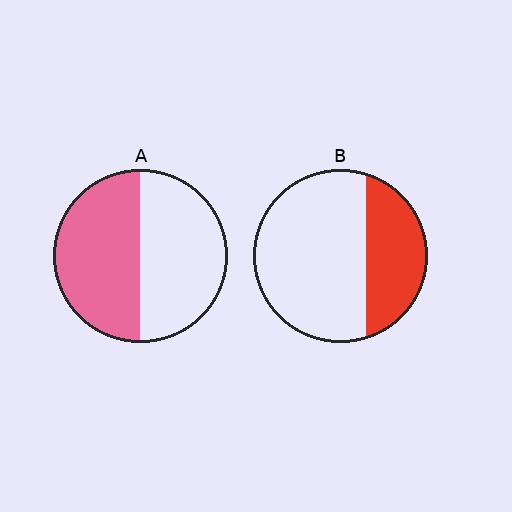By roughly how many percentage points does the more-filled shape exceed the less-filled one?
By roughly 20 percentage points (A over B).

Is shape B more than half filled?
No.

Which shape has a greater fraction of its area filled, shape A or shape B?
Shape A.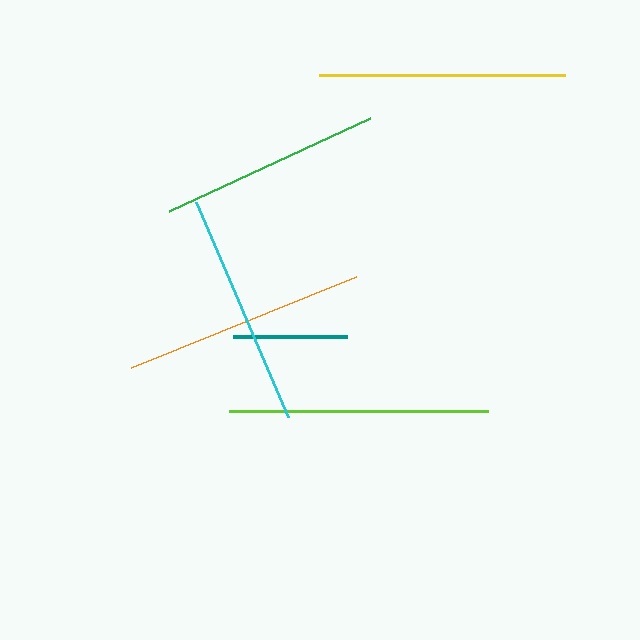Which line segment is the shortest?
The teal line is the shortest at approximately 114 pixels.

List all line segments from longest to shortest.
From longest to shortest: lime, yellow, orange, cyan, green, teal.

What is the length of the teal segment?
The teal segment is approximately 114 pixels long.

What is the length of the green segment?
The green segment is approximately 222 pixels long.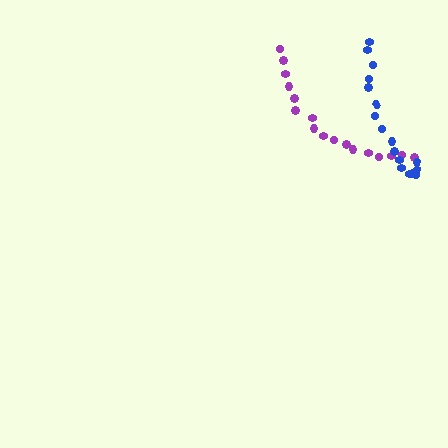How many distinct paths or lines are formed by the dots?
There are 2 distinct paths.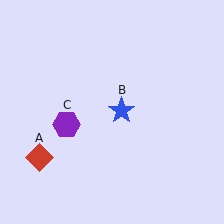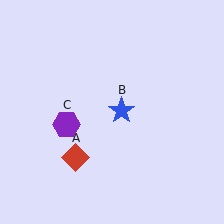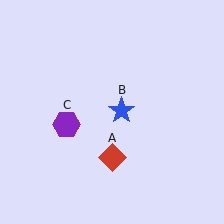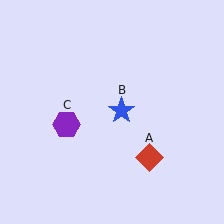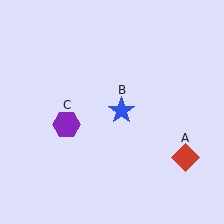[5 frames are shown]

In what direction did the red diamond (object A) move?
The red diamond (object A) moved right.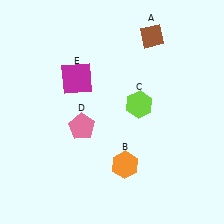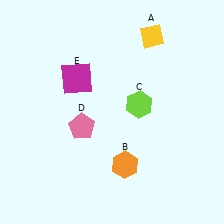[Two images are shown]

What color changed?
The diamond (A) changed from brown in Image 1 to yellow in Image 2.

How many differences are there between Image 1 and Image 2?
There is 1 difference between the two images.